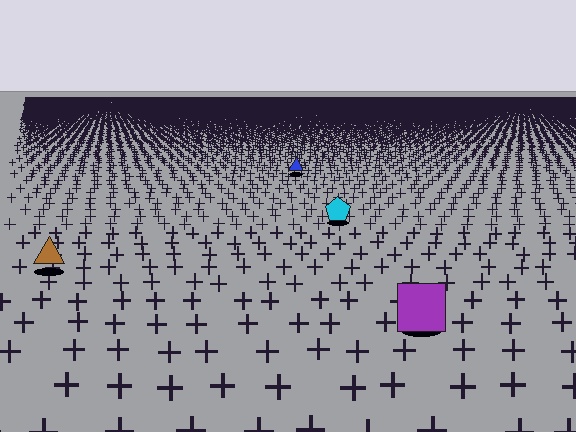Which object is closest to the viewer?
The purple square is closest. The texture marks near it are larger and more spread out.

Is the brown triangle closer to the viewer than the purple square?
No. The purple square is closer — you can tell from the texture gradient: the ground texture is coarser near it.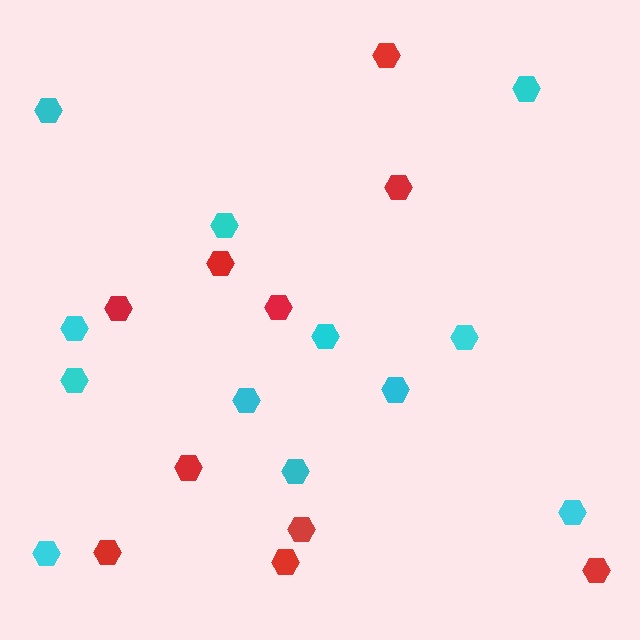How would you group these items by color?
There are 2 groups: one group of red hexagons (10) and one group of cyan hexagons (12).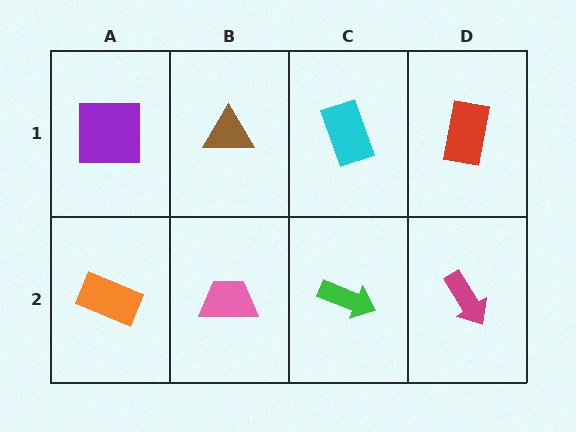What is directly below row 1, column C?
A green arrow.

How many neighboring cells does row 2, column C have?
3.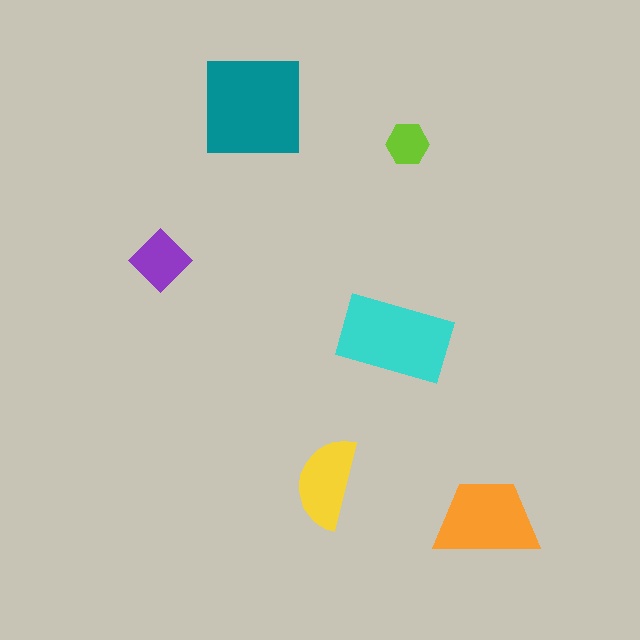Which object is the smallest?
The lime hexagon.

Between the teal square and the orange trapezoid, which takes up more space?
The teal square.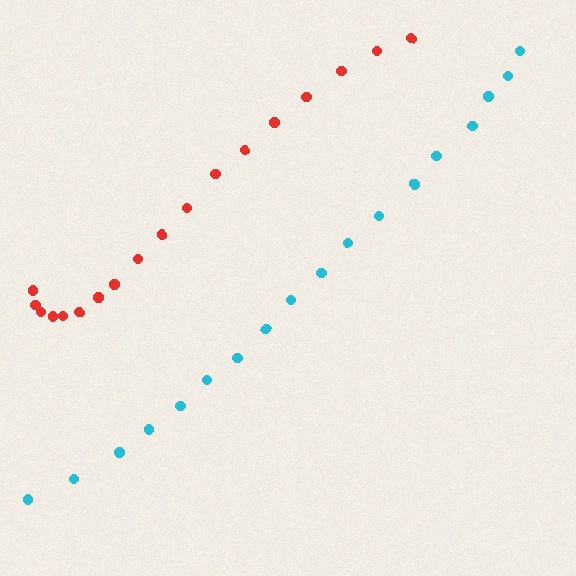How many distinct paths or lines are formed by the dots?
There are 2 distinct paths.